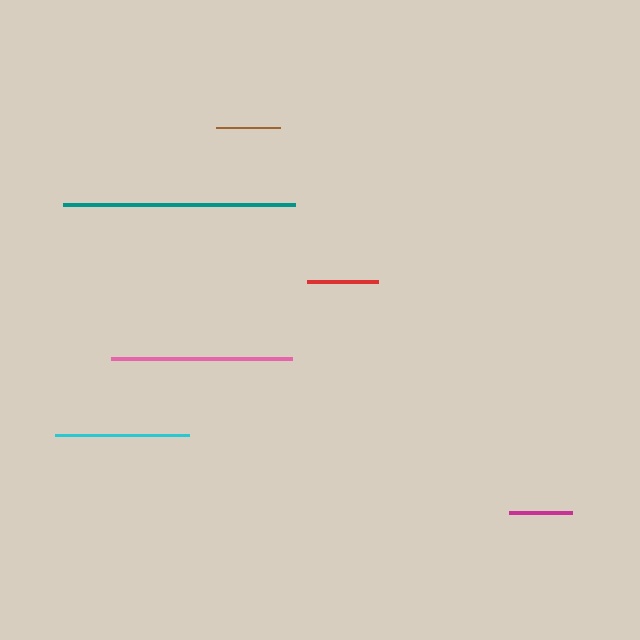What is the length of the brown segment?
The brown segment is approximately 65 pixels long.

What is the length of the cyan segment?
The cyan segment is approximately 134 pixels long.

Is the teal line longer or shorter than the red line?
The teal line is longer than the red line.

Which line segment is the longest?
The teal line is the longest at approximately 232 pixels.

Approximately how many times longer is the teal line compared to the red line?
The teal line is approximately 3.3 times the length of the red line.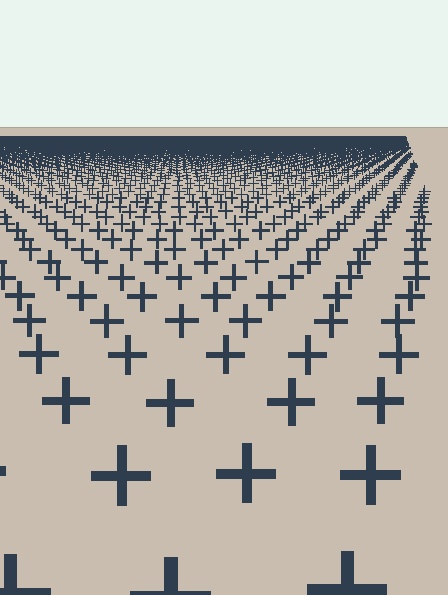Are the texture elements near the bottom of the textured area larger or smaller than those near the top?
Larger. Near the bottom, elements are closer to the viewer and appear at a bigger on-screen size.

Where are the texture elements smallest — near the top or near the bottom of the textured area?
Near the top.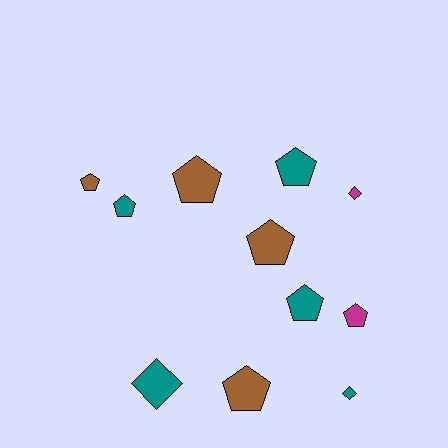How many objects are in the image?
There are 11 objects.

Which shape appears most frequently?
Pentagon, with 8 objects.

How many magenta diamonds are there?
There is 1 magenta diamond.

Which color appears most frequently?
Teal, with 5 objects.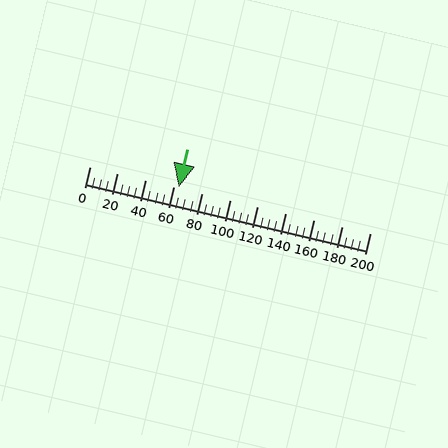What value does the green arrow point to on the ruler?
The green arrow points to approximately 63.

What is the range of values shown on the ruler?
The ruler shows values from 0 to 200.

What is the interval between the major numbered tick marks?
The major tick marks are spaced 20 units apart.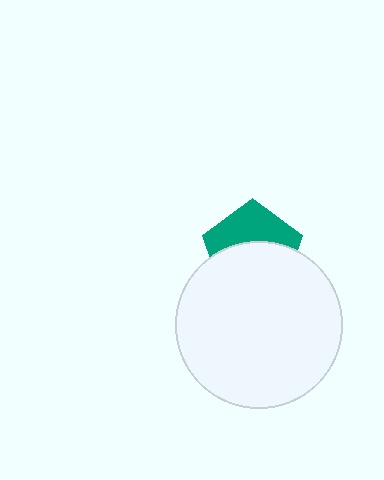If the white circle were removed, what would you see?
You would see the complete teal pentagon.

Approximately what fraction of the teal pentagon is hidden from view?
Roughly 56% of the teal pentagon is hidden behind the white circle.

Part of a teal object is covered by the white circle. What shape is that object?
It is a pentagon.